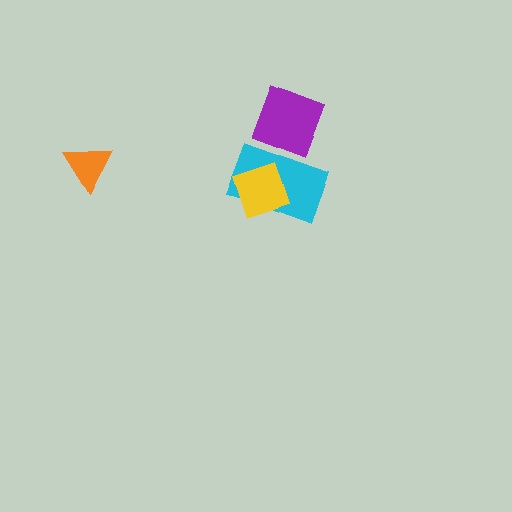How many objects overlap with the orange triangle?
0 objects overlap with the orange triangle.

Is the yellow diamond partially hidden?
No, no other shape covers it.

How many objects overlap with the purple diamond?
1 object overlaps with the purple diamond.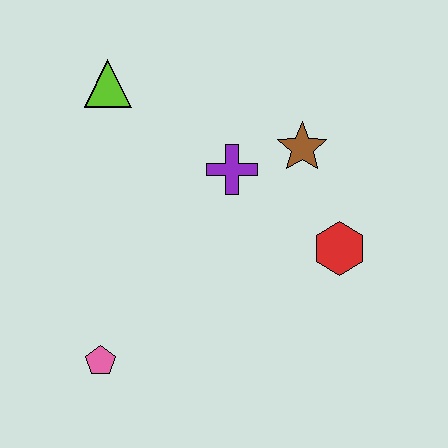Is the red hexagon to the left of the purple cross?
No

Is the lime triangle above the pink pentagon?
Yes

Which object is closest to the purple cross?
The brown star is closest to the purple cross.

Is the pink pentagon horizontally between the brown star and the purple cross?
No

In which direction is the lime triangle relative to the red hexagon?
The lime triangle is to the left of the red hexagon.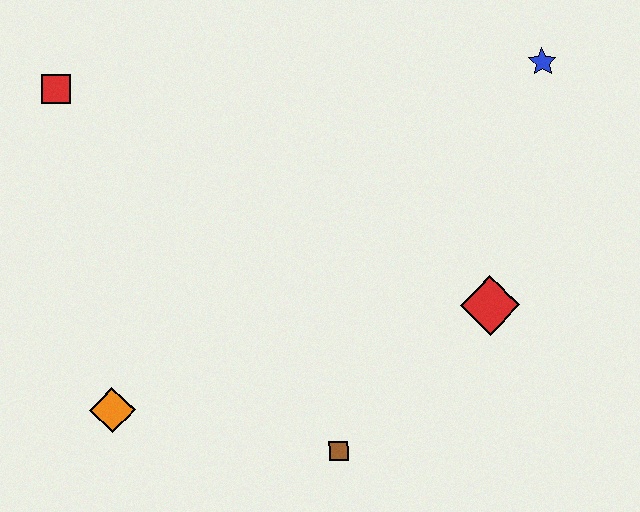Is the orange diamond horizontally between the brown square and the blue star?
No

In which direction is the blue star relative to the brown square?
The blue star is above the brown square.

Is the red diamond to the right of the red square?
Yes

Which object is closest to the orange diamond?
The brown square is closest to the orange diamond.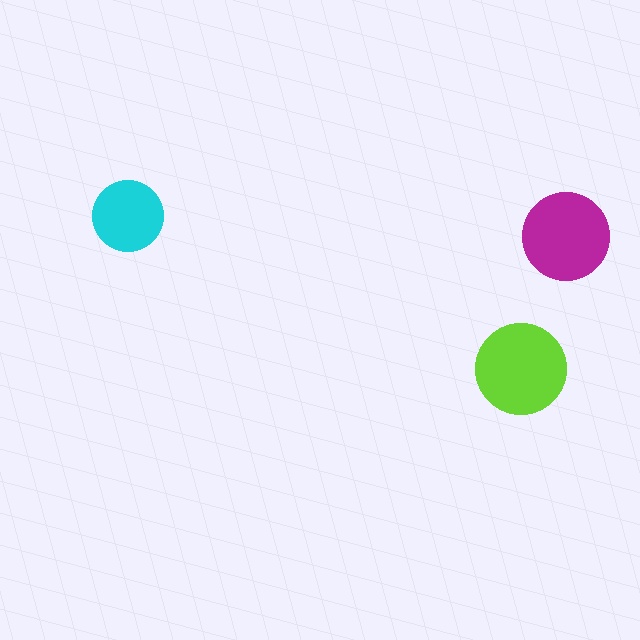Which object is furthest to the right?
The magenta circle is rightmost.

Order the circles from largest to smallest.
the lime one, the magenta one, the cyan one.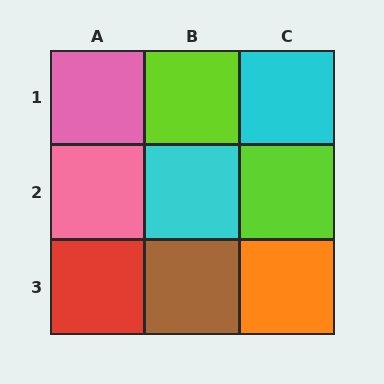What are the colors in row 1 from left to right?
Pink, lime, cyan.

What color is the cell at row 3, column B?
Brown.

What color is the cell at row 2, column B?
Cyan.